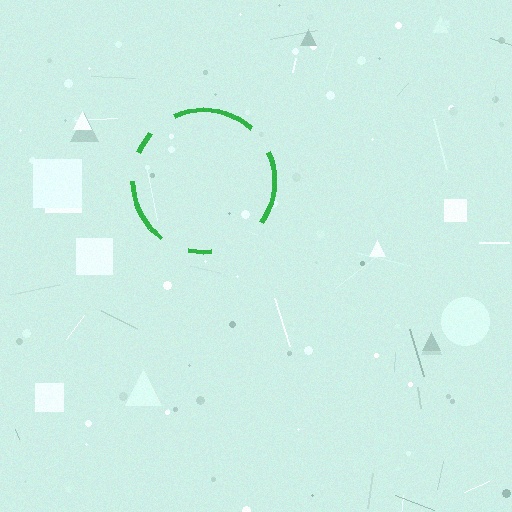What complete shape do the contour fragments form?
The contour fragments form a circle.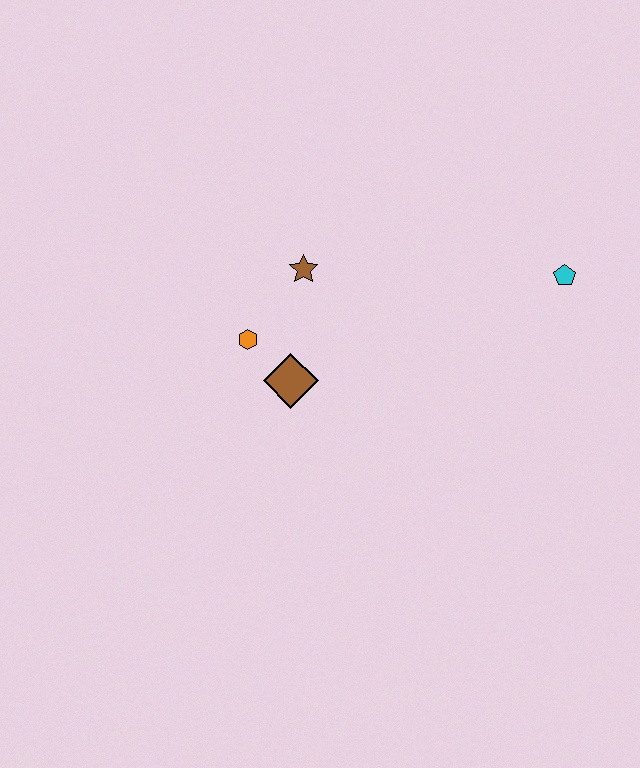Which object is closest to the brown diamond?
The orange hexagon is closest to the brown diamond.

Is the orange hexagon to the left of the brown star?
Yes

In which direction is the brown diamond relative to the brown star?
The brown diamond is below the brown star.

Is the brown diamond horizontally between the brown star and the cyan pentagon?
No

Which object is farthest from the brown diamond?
The cyan pentagon is farthest from the brown diamond.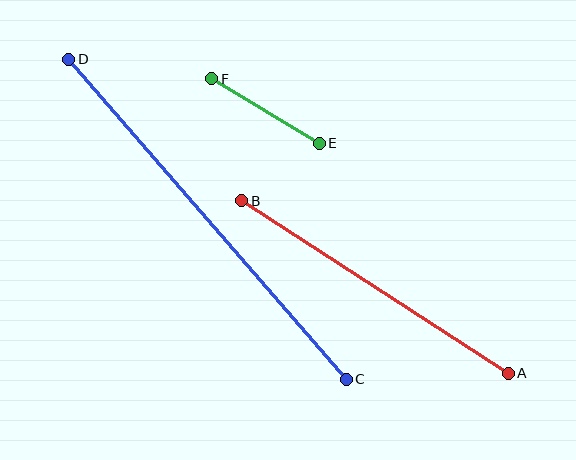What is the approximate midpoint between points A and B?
The midpoint is at approximately (375, 287) pixels.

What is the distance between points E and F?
The distance is approximately 125 pixels.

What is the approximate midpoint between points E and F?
The midpoint is at approximately (266, 111) pixels.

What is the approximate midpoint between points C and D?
The midpoint is at approximately (208, 219) pixels.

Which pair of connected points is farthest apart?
Points C and D are farthest apart.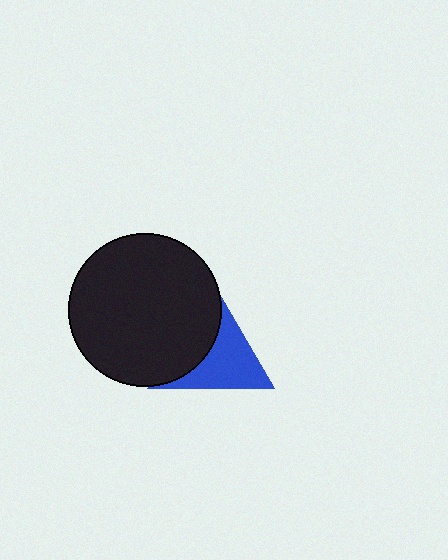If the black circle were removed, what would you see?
You would see the complete blue triangle.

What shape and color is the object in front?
The object in front is a black circle.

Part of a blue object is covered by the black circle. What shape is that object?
It is a triangle.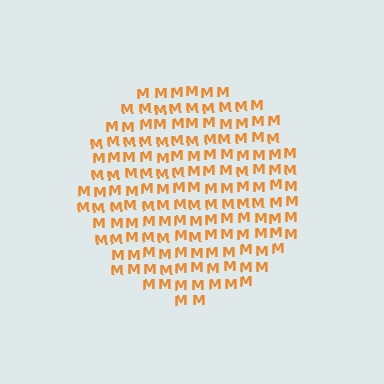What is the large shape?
The large shape is a circle.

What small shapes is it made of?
It is made of small letter M's.